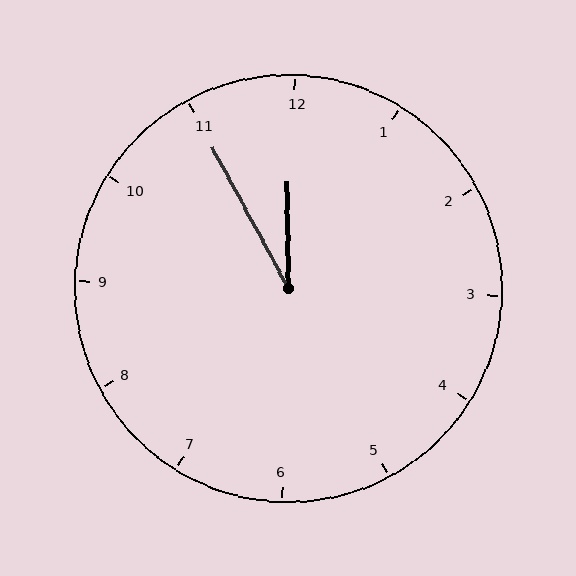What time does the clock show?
11:55.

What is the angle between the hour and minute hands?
Approximately 28 degrees.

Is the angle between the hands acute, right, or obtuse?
It is acute.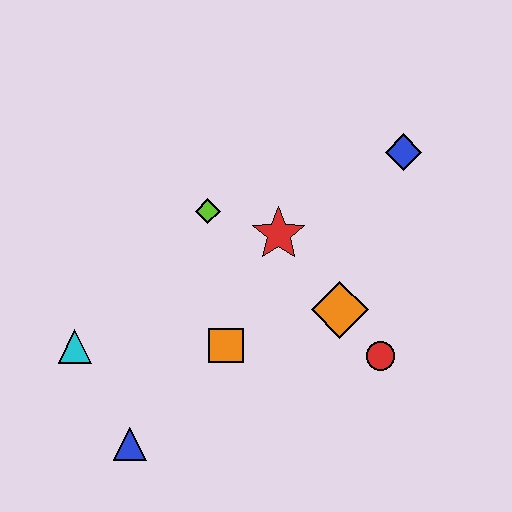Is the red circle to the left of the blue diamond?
Yes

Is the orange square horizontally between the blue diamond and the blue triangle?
Yes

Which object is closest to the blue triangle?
The cyan triangle is closest to the blue triangle.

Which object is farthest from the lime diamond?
The blue triangle is farthest from the lime diamond.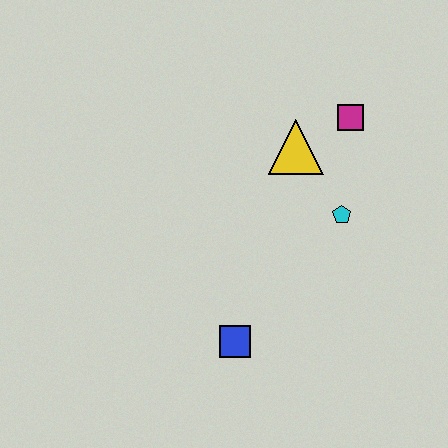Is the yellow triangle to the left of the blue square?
No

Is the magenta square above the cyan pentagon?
Yes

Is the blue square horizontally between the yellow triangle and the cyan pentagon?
No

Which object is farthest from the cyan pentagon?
The blue square is farthest from the cyan pentagon.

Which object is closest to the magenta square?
The yellow triangle is closest to the magenta square.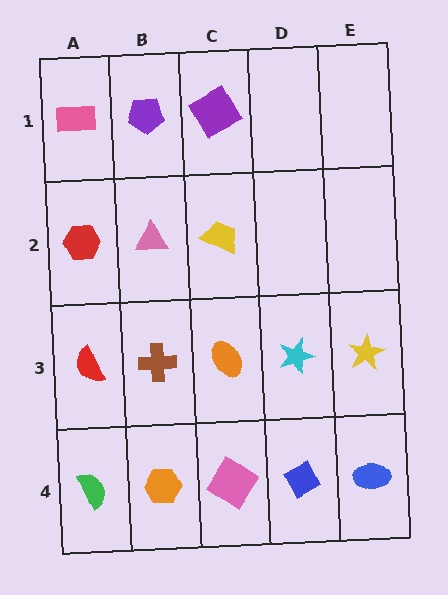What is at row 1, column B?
A purple pentagon.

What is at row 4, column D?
A blue diamond.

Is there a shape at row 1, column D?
No, that cell is empty.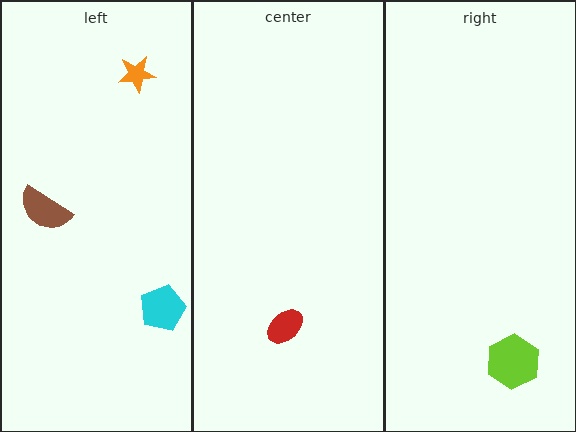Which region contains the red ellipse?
The center region.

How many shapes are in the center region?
1.